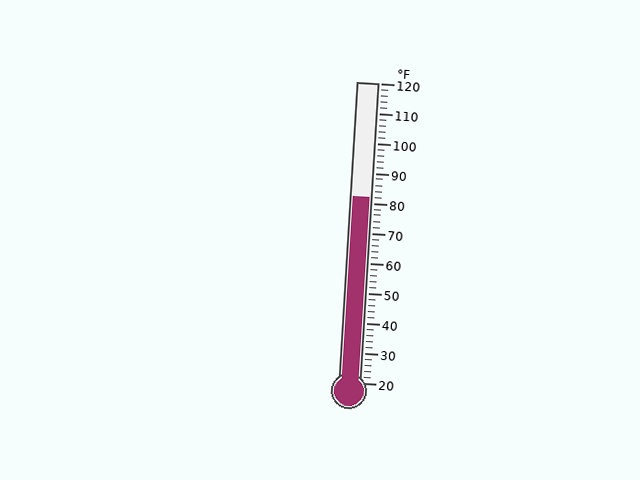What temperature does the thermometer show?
The thermometer shows approximately 82°F.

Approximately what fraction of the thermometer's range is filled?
The thermometer is filled to approximately 60% of its range.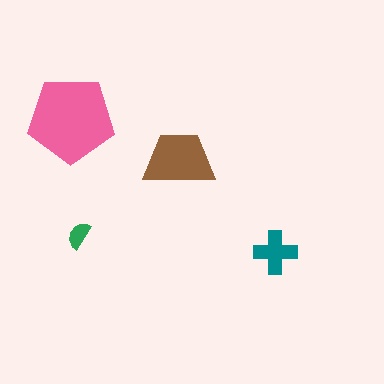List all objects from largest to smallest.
The pink pentagon, the brown trapezoid, the teal cross, the green semicircle.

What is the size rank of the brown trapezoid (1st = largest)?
2nd.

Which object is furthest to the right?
The teal cross is rightmost.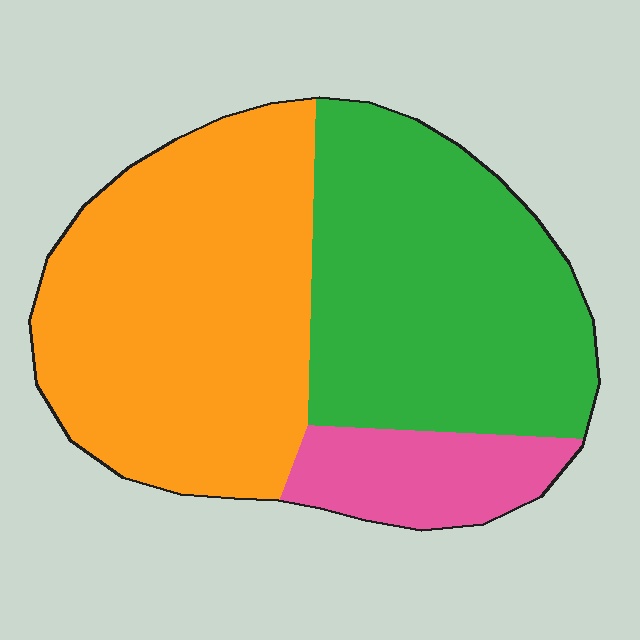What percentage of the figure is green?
Green takes up about two fifths (2/5) of the figure.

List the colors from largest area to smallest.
From largest to smallest: orange, green, pink.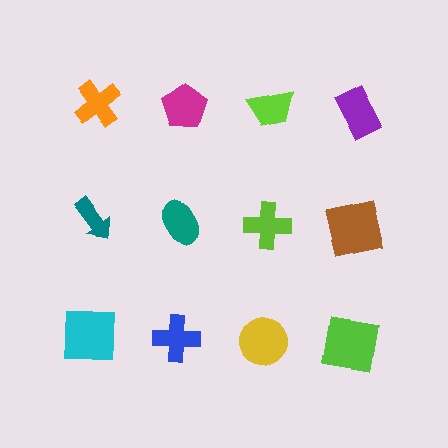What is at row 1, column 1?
An orange cross.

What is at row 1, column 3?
A lime trapezoid.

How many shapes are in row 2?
4 shapes.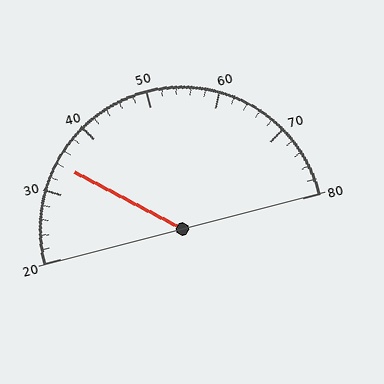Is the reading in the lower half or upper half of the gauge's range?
The reading is in the lower half of the range (20 to 80).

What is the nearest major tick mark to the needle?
The nearest major tick mark is 30.